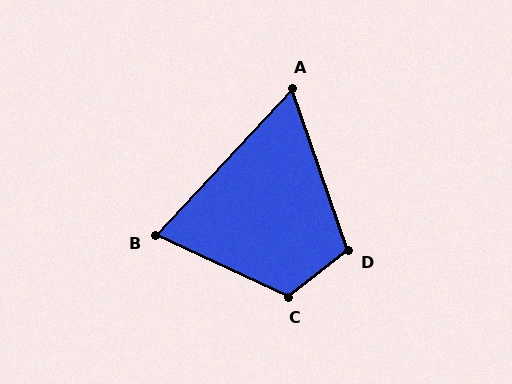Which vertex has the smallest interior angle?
A, at approximately 62 degrees.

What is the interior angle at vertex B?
Approximately 72 degrees (acute).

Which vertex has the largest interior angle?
C, at approximately 118 degrees.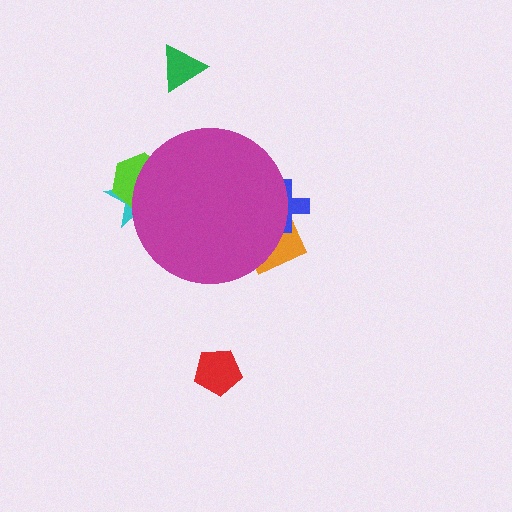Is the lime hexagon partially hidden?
Yes, the lime hexagon is partially hidden behind the magenta circle.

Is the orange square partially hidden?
Yes, the orange square is partially hidden behind the magenta circle.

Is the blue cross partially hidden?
Yes, the blue cross is partially hidden behind the magenta circle.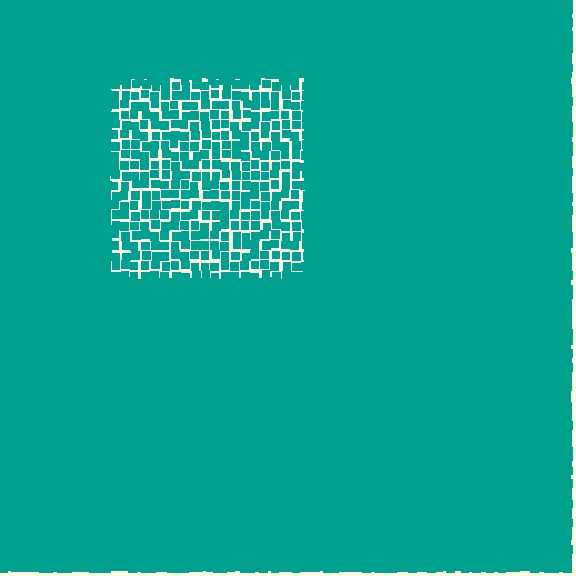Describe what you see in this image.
The image contains small teal elements arranged at two different densities. A rectangle-shaped region is visible where the elements are less densely packed than the surrounding area.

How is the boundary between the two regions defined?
The boundary is defined by a change in element density (approximately 2.4x ratio). All elements are the same color, size, and shape.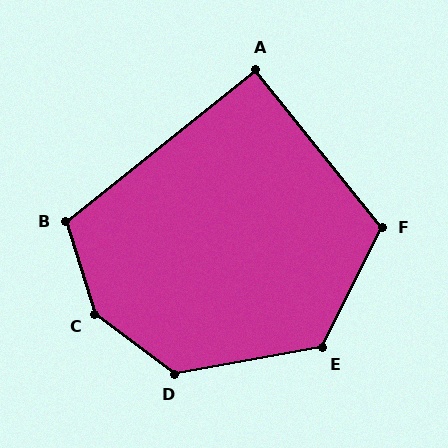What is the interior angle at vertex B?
Approximately 112 degrees (obtuse).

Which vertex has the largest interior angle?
C, at approximately 144 degrees.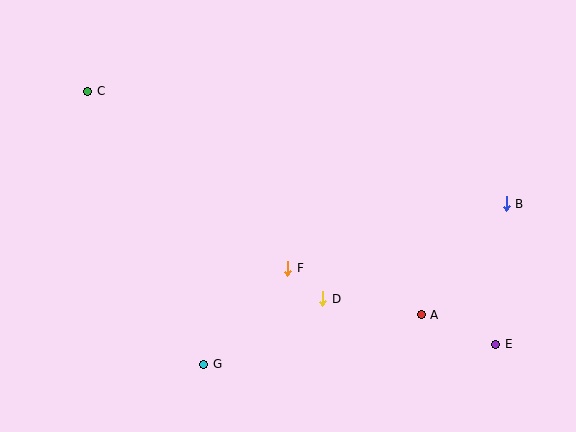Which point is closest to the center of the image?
Point F at (288, 268) is closest to the center.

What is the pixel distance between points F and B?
The distance between F and B is 228 pixels.